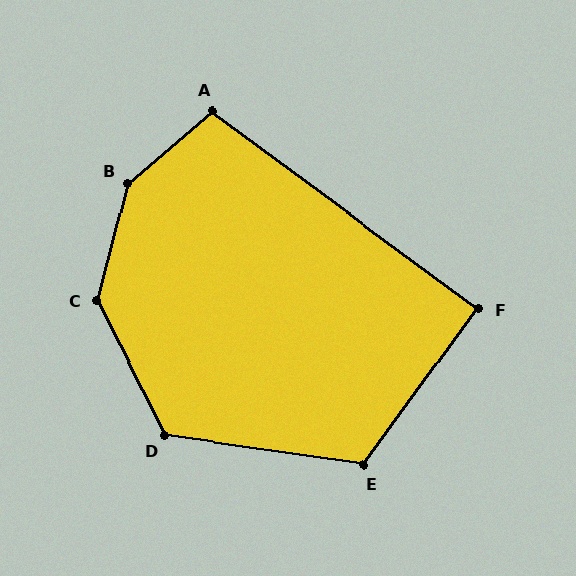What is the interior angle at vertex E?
Approximately 118 degrees (obtuse).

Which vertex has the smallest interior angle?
F, at approximately 90 degrees.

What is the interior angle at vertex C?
Approximately 138 degrees (obtuse).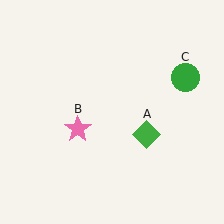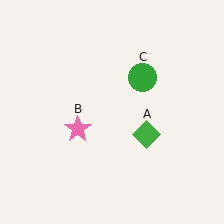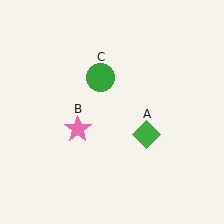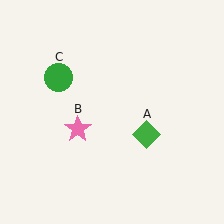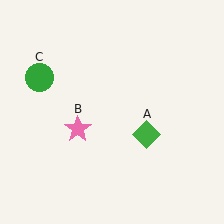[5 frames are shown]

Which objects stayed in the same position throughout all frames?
Green diamond (object A) and pink star (object B) remained stationary.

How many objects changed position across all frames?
1 object changed position: green circle (object C).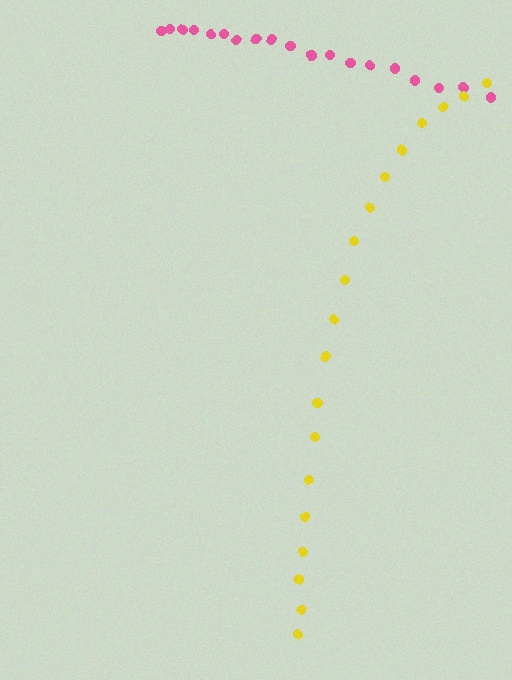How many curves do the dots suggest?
There are 2 distinct paths.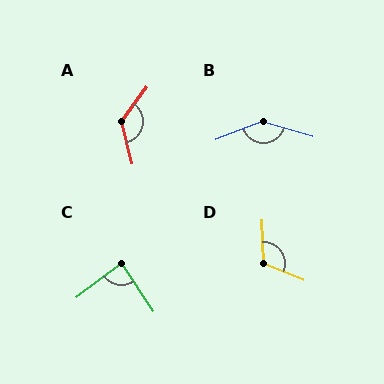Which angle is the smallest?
C, at approximately 87 degrees.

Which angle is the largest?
B, at approximately 143 degrees.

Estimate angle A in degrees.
Approximately 129 degrees.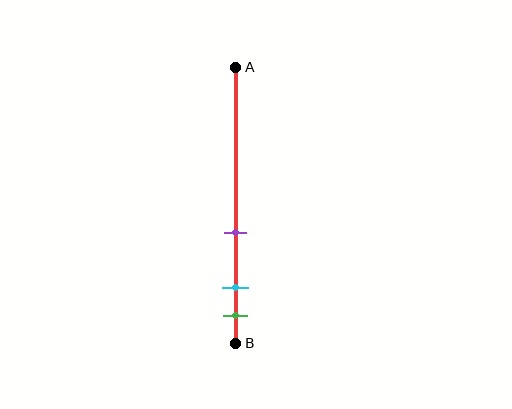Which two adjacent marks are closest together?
The cyan and green marks are the closest adjacent pair.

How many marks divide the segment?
There are 3 marks dividing the segment.